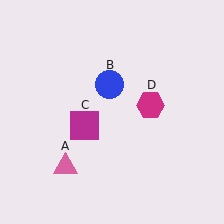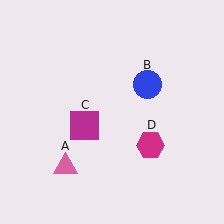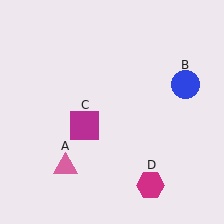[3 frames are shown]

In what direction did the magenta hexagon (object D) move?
The magenta hexagon (object D) moved down.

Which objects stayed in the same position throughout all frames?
Pink triangle (object A) and magenta square (object C) remained stationary.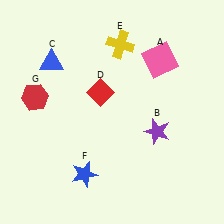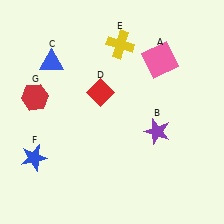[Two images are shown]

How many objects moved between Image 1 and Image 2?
1 object moved between the two images.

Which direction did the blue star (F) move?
The blue star (F) moved left.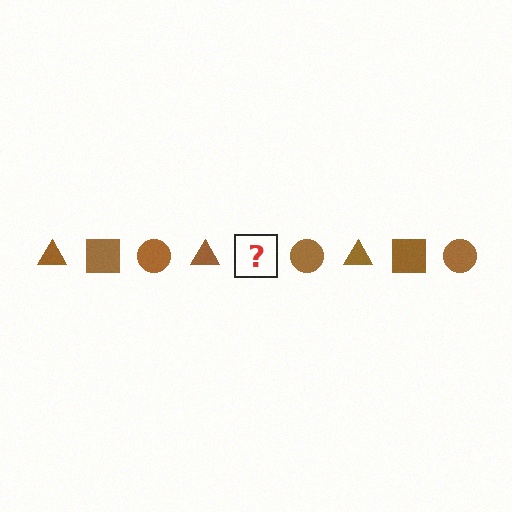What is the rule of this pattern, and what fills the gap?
The rule is that the pattern cycles through triangle, square, circle shapes in brown. The gap should be filled with a brown square.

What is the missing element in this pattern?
The missing element is a brown square.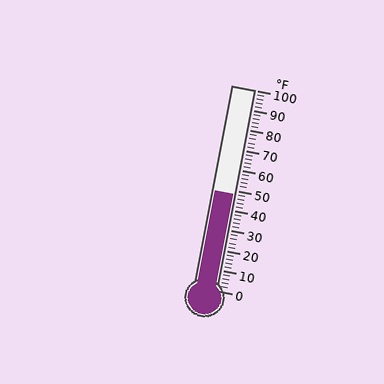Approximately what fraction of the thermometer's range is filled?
The thermometer is filled to approximately 50% of its range.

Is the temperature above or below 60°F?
The temperature is below 60°F.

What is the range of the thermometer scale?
The thermometer scale ranges from 0°F to 100°F.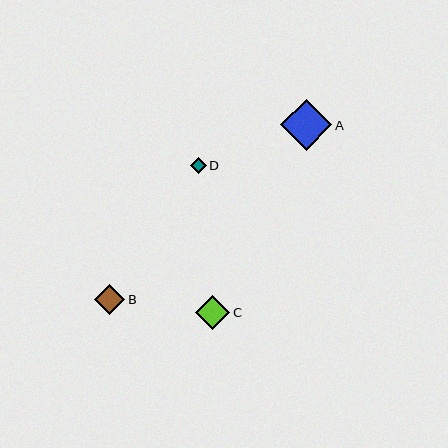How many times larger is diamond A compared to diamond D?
Diamond A is approximately 3.1 times the size of diamond D.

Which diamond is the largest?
Diamond A is the largest with a size of approximately 51 pixels.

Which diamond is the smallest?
Diamond D is the smallest with a size of approximately 16 pixels.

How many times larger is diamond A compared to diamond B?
Diamond A is approximately 1.7 times the size of diamond B.